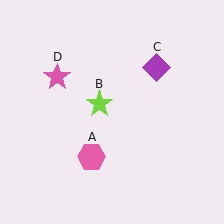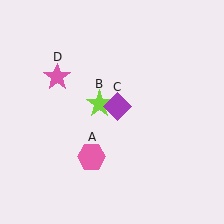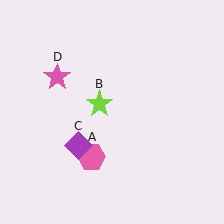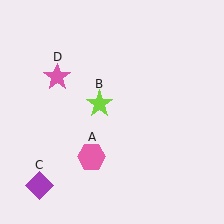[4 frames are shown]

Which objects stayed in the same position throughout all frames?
Pink hexagon (object A) and lime star (object B) and pink star (object D) remained stationary.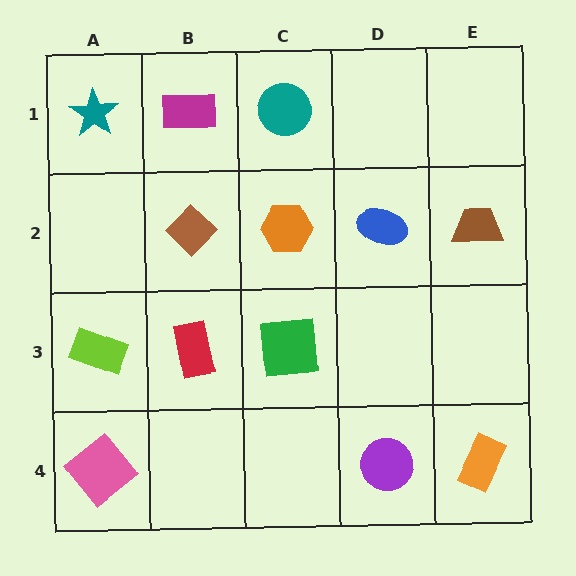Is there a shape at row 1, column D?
No, that cell is empty.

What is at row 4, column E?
An orange rectangle.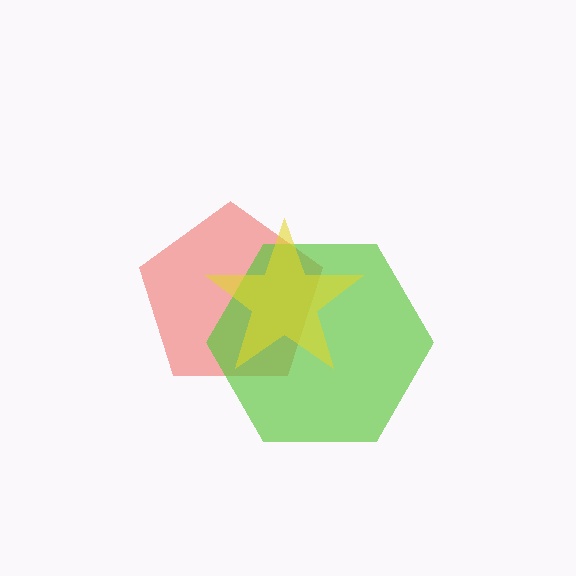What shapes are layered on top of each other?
The layered shapes are: a red pentagon, a lime hexagon, a yellow star.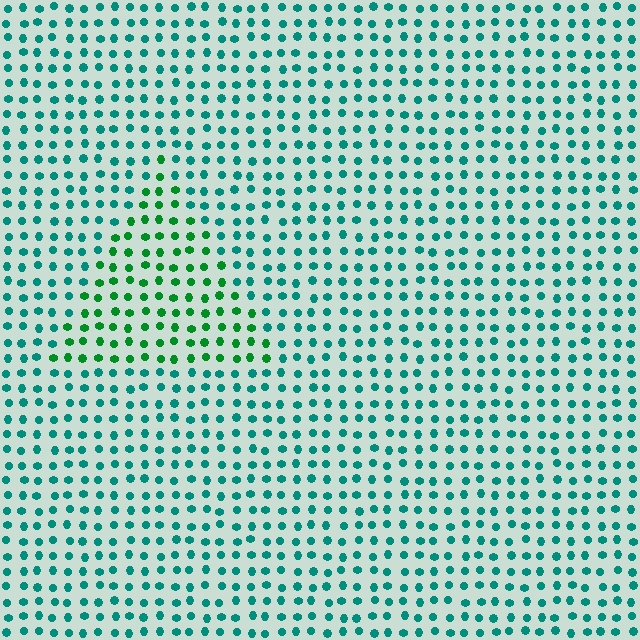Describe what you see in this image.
The image is filled with small teal elements in a uniform arrangement. A triangle-shaped region is visible where the elements are tinted to a slightly different hue, forming a subtle color boundary.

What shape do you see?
I see a triangle.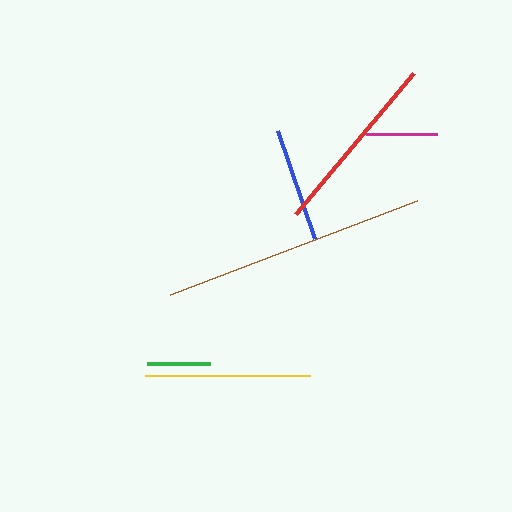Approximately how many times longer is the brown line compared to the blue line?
The brown line is approximately 2.3 times the length of the blue line.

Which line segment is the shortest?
The green line is the shortest at approximately 63 pixels.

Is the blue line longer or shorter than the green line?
The blue line is longer than the green line.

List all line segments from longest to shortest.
From longest to shortest: brown, red, yellow, blue, magenta, green.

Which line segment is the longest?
The brown line is the longest at approximately 264 pixels.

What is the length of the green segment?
The green segment is approximately 63 pixels long.